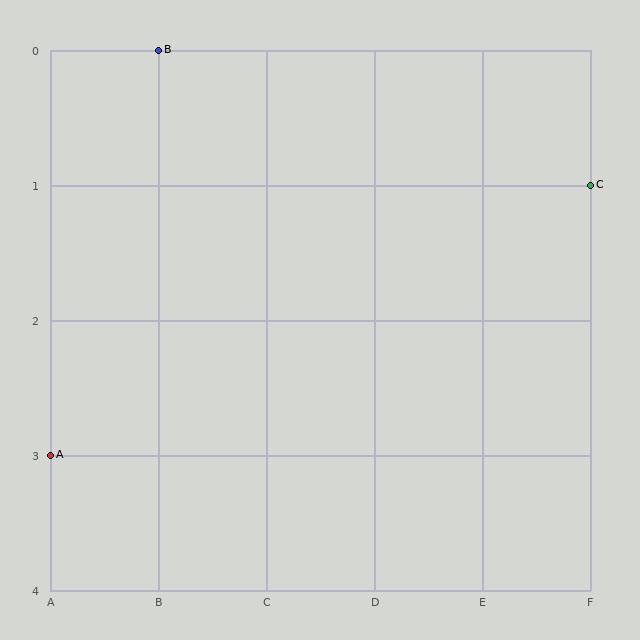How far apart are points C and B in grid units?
Points C and B are 4 columns and 1 row apart (about 4.1 grid units diagonally).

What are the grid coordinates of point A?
Point A is at grid coordinates (A, 3).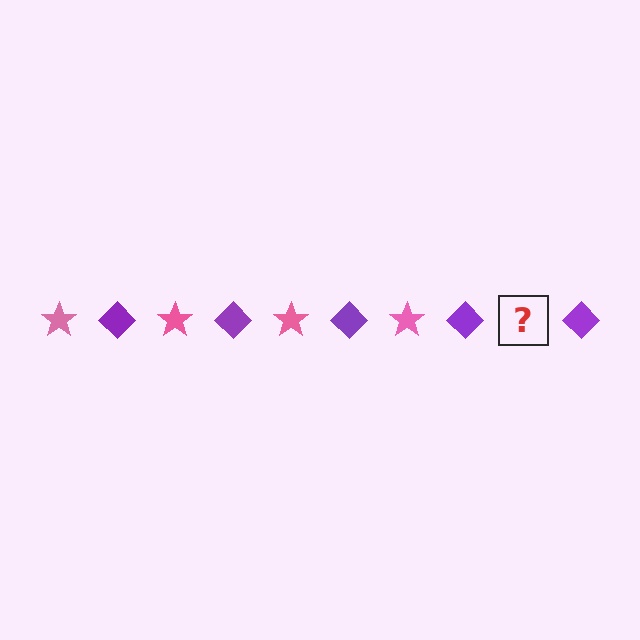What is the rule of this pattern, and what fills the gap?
The rule is that the pattern alternates between pink star and purple diamond. The gap should be filled with a pink star.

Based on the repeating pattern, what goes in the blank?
The blank should be a pink star.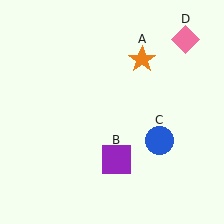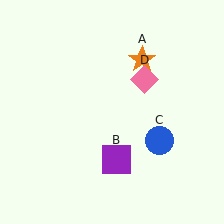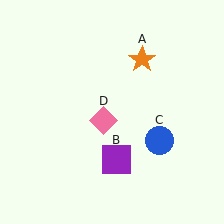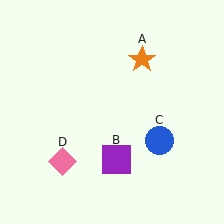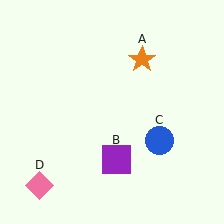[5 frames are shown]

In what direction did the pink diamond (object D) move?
The pink diamond (object D) moved down and to the left.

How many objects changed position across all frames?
1 object changed position: pink diamond (object D).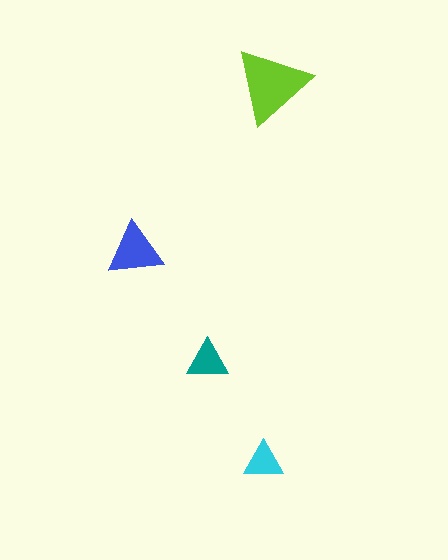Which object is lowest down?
The cyan triangle is bottommost.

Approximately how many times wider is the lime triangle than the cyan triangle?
About 2 times wider.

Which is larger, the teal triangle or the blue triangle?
The blue one.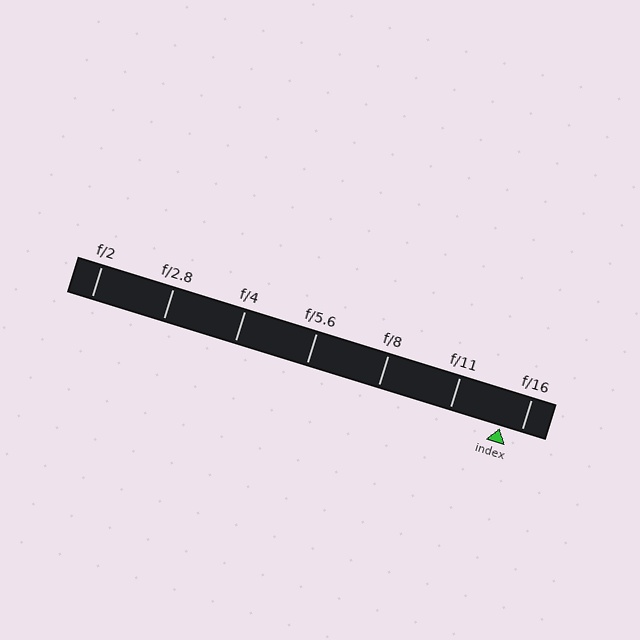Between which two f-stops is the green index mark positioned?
The index mark is between f/11 and f/16.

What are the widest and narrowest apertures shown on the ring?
The widest aperture shown is f/2 and the narrowest is f/16.